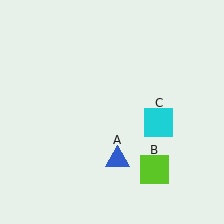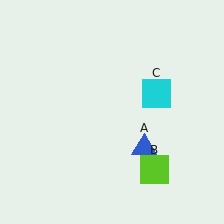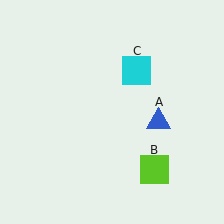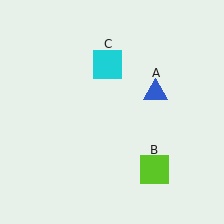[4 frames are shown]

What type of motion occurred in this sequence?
The blue triangle (object A), cyan square (object C) rotated counterclockwise around the center of the scene.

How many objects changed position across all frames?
2 objects changed position: blue triangle (object A), cyan square (object C).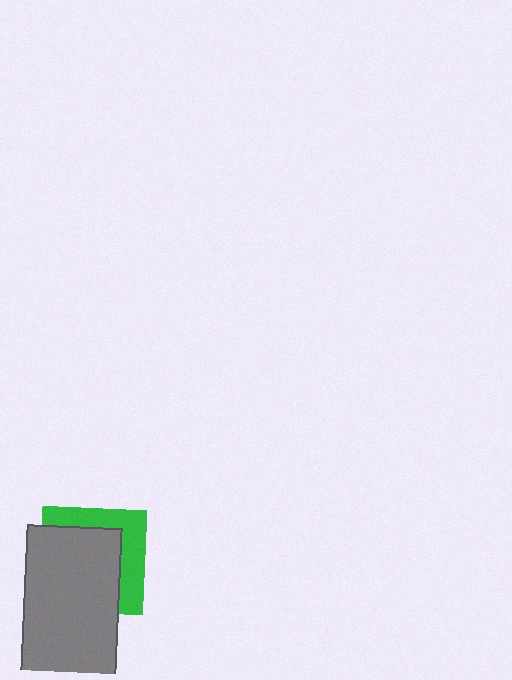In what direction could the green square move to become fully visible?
The green square could move toward the upper-right. That would shift it out from behind the gray rectangle entirely.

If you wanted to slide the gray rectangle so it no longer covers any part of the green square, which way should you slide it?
Slide it toward the lower-left — that is the most direct way to separate the two shapes.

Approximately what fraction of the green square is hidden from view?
Roughly 64% of the green square is hidden behind the gray rectangle.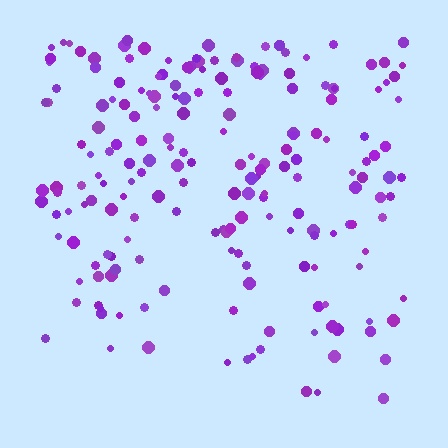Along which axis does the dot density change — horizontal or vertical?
Vertical.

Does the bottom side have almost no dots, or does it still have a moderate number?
Still a moderate number, just noticeably fewer than the top.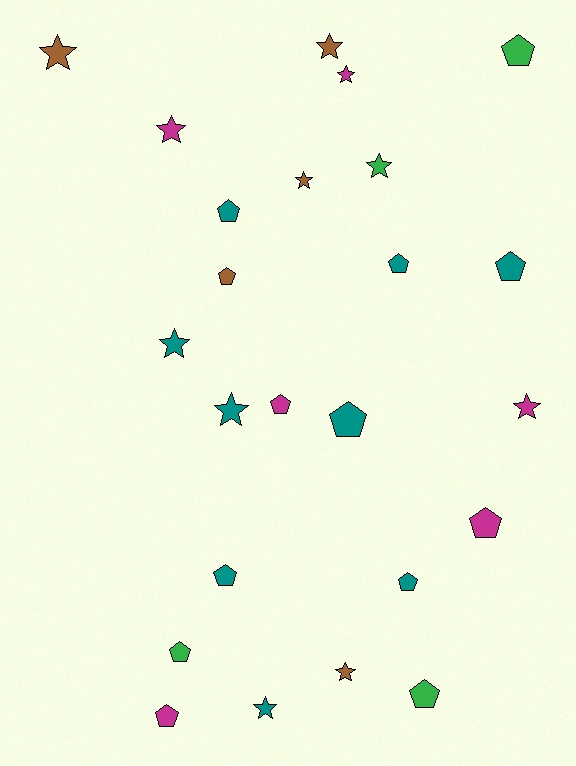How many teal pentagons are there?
There are 6 teal pentagons.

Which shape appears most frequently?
Pentagon, with 13 objects.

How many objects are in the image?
There are 24 objects.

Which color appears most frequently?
Teal, with 9 objects.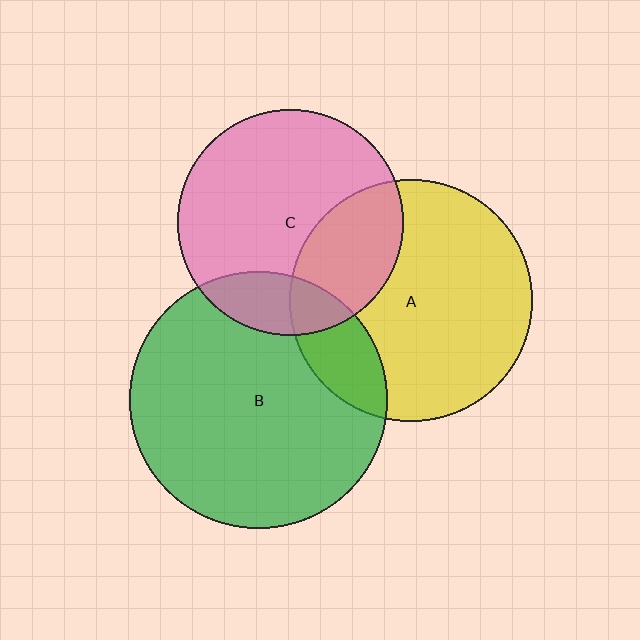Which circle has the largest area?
Circle B (green).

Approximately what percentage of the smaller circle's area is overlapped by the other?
Approximately 30%.